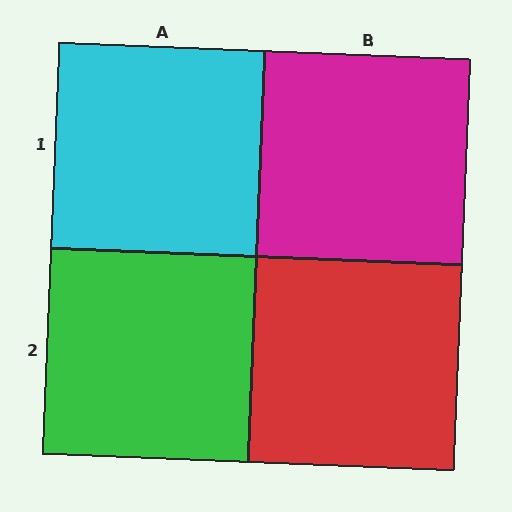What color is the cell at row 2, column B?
Red.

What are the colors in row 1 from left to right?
Cyan, magenta.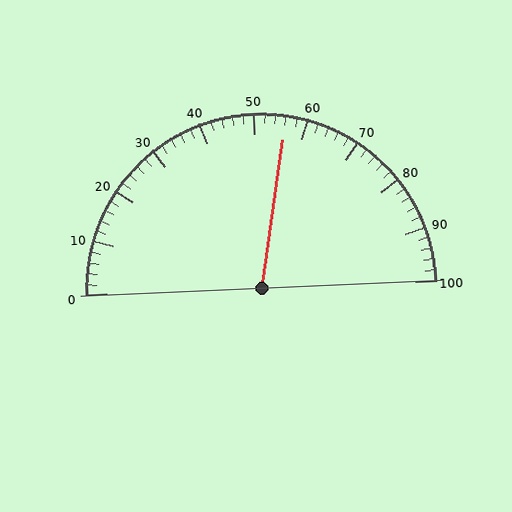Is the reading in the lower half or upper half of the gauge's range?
The reading is in the upper half of the range (0 to 100).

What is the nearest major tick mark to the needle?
The nearest major tick mark is 60.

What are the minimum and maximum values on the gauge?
The gauge ranges from 0 to 100.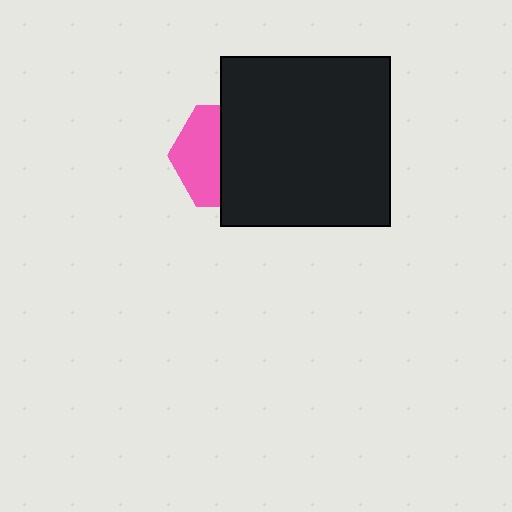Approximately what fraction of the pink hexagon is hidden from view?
Roughly 57% of the pink hexagon is hidden behind the black square.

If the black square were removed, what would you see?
You would see the complete pink hexagon.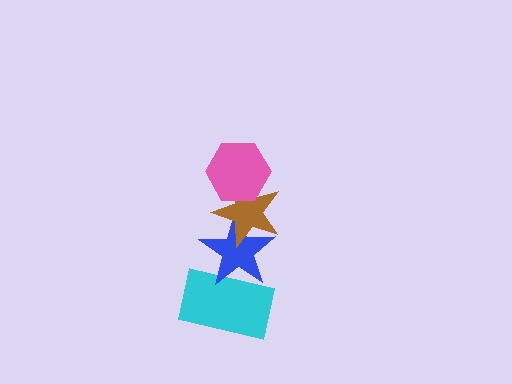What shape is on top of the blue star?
The brown star is on top of the blue star.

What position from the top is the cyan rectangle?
The cyan rectangle is 4th from the top.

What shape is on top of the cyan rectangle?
The blue star is on top of the cyan rectangle.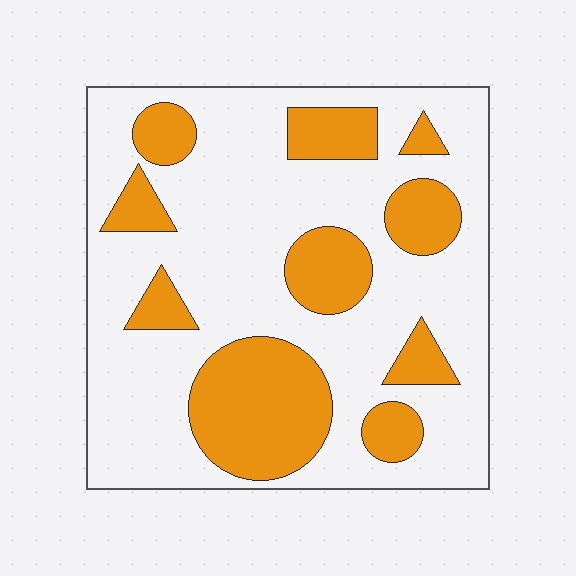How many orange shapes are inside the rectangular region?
10.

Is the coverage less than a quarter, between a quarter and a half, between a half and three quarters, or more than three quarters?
Between a quarter and a half.